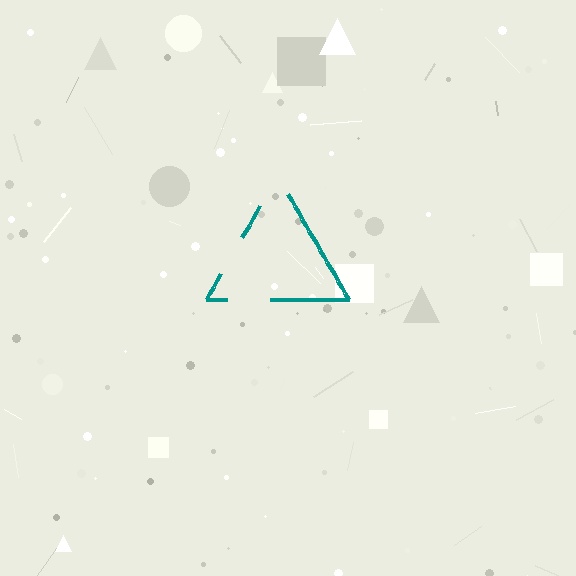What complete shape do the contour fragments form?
The contour fragments form a triangle.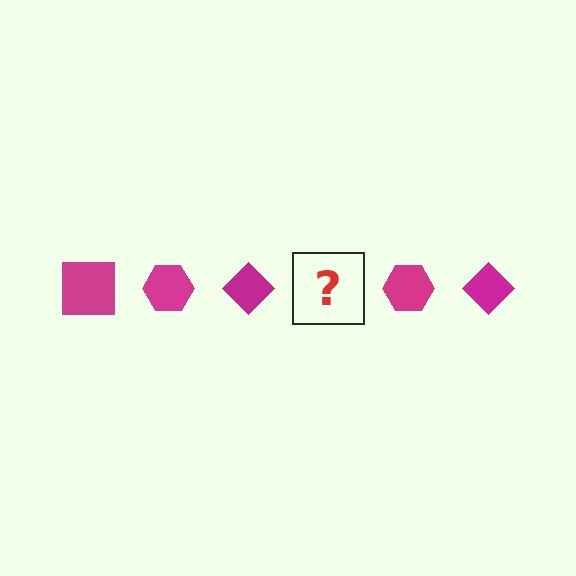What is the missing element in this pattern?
The missing element is a magenta square.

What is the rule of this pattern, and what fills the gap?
The rule is that the pattern cycles through square, hexagon, diamond shapes in magenta. The gap should be filled with a magenta square.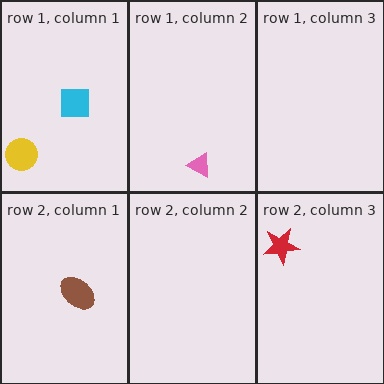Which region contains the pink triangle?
The row 1, column 2 region.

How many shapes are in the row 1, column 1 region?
2.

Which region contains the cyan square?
The row 1, column 1 region.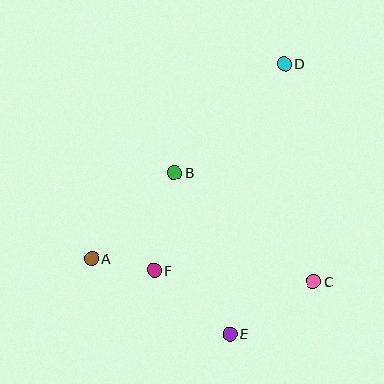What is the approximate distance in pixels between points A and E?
The distance between A and E is approximately 157 pixels.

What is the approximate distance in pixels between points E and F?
The distance between E and F is approximately 99 pixels.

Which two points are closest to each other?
Points A and F are closest to each other.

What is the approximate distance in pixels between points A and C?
The distance between A and C is approximately 223 pixels.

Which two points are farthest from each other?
Points D and E are farthest from each other.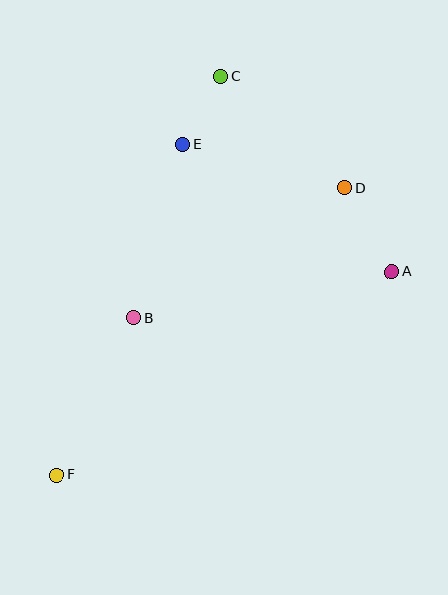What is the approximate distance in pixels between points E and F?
The distance between E and F is approximately 354 pixels.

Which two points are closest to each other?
Points C and E are closest to each other.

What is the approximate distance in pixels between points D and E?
The distance between D and E is approximately 169 pixels.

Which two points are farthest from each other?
Points C and F are farthest from each other.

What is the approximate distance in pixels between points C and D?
The distance between C and D is approximately 167 pixels.